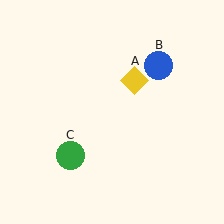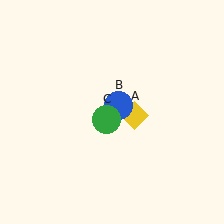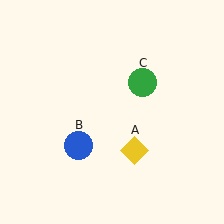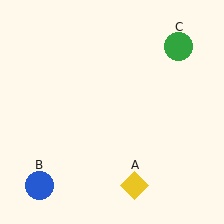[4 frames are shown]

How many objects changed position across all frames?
3 objects changed position: yellow diamond (object A), blue circle (object B), green circle (object C).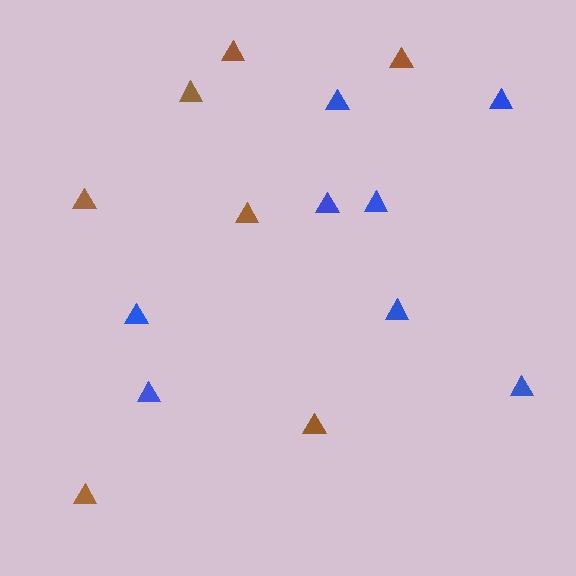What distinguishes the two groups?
There are 2 groups: one group of blue triangles (8) and one group of brown triangles (7).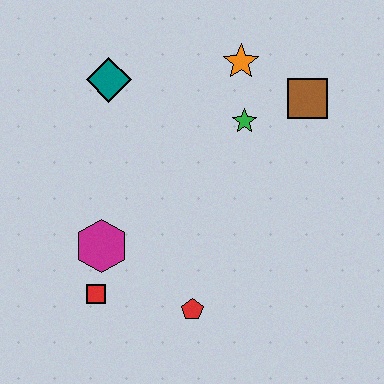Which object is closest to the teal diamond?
The orange star is closest to the teal diamond.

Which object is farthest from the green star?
The red square is farthest from the green star.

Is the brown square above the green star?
Yes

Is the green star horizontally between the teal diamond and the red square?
No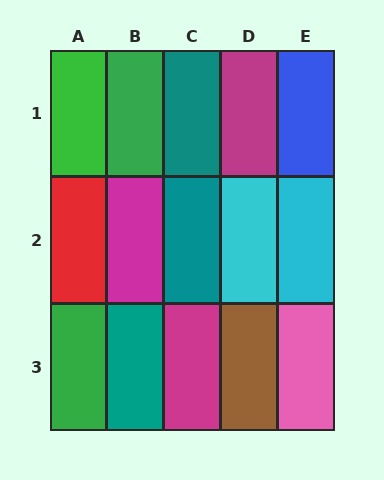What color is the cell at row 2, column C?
Teal.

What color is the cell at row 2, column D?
Cyan.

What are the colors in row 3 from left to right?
Green, teal, magenta, brown, pink.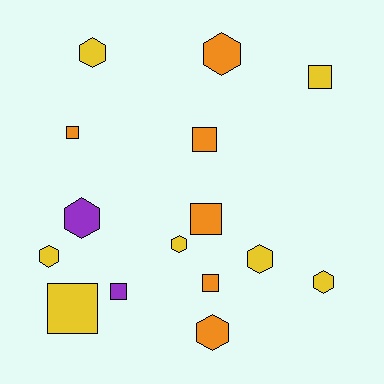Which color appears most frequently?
Yellow, with 7 objects.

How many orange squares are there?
There are 4 orange squares.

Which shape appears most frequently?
Hexagon, with 8 objects.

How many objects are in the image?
There are 15 objects.